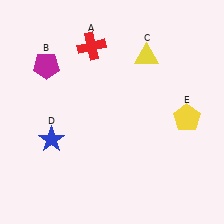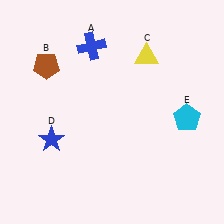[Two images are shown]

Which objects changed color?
A changed from red to blue. B changed from magenta to brown. E changed from yellow to cyan.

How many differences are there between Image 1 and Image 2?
There are 3 differences between the two images.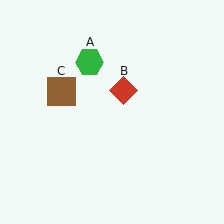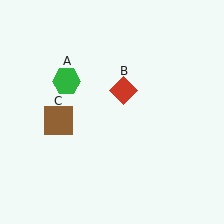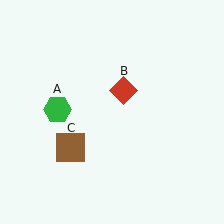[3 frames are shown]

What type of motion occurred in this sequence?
The green hexagon (object A), brown square (object C) rotated counterclockwise around the center of the scene.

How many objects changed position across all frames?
2 objects changed position: green hexagon (object A), brown square (object C).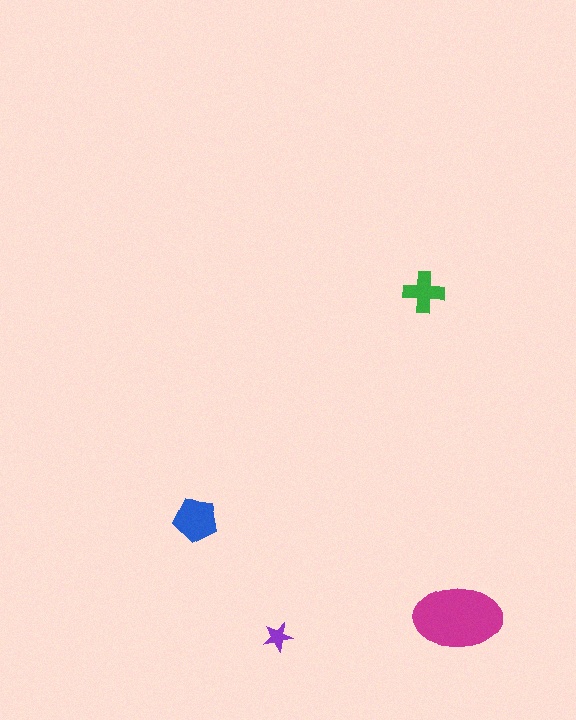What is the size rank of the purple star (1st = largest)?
4th.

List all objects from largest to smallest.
The magenta ellipse, the blue pentagon, the green cross, the purple star.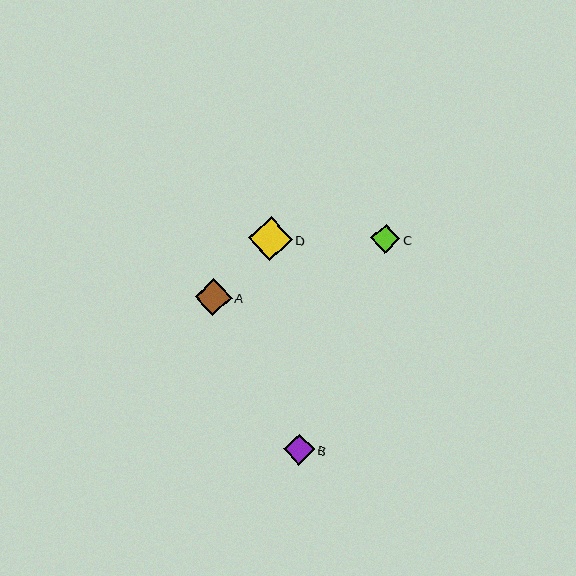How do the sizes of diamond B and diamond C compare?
Diamond B and diamond C are approximately the same size.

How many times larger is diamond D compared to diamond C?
Diamond D is approximately 1.5 times the size of diamond C.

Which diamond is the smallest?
Diamond C is the smallest with a size of approximately 29 pixels.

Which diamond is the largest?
Diamond D is the largest with a size of approximately 44 pixels.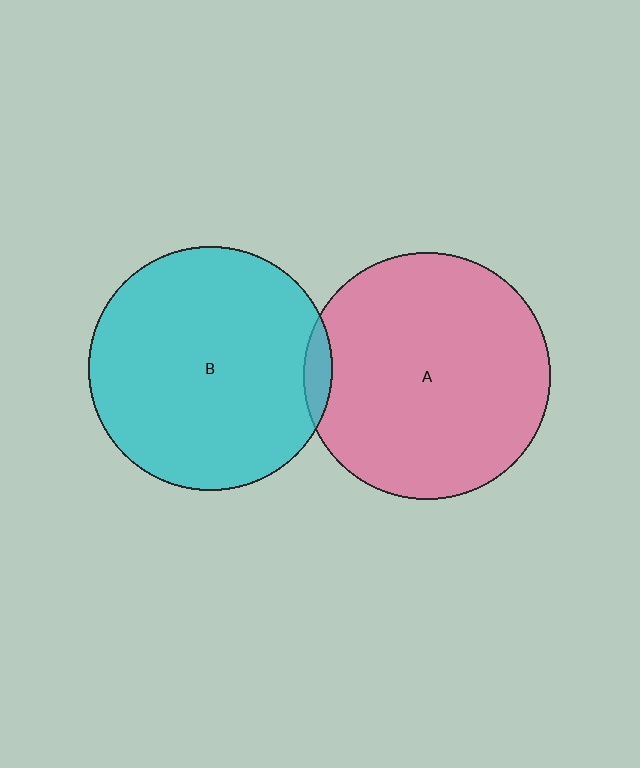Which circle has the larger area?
Circle A (pink).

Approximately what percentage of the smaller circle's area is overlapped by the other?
Approximately 5%.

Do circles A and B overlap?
Yes.